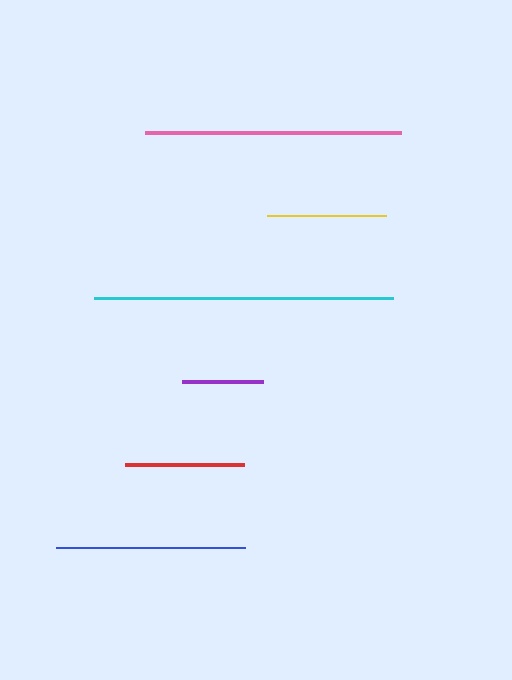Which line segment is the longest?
The cyan line is the longest at approximately 300 pixels.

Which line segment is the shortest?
The purple line is the shortest at approximately 80 pixels.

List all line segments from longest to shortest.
From longest to shortest: cyan, pink, blue, yellow, red, purple.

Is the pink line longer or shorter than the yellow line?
The pink line is longer than the yellow line.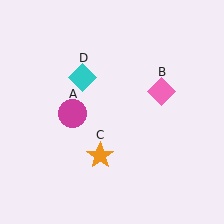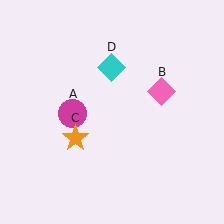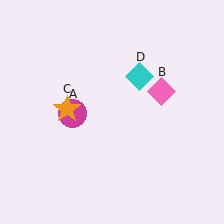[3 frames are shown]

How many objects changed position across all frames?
2 objects changed position: orange star (object C), cyan diamond (object D).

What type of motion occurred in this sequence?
The orange star (object C), cyan diamond (object D) rotated clockwise around the center of the scene.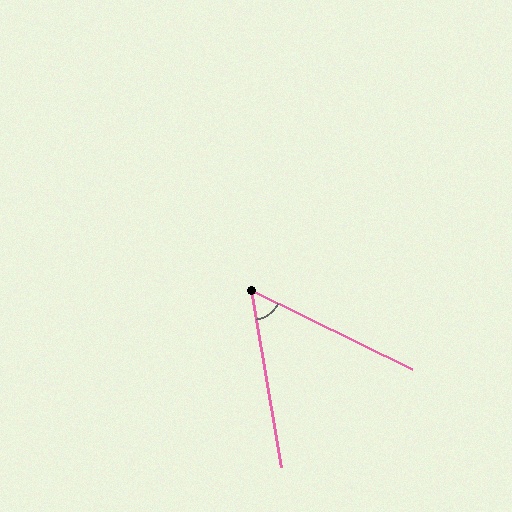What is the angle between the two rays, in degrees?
Approximately 54 degrees.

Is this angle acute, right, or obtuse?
It is acute.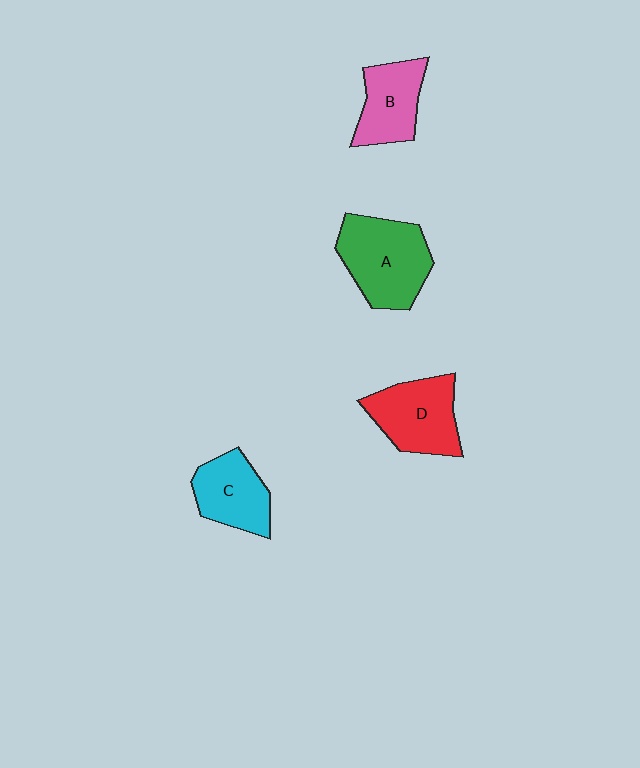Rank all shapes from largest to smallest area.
From largest to smallest: A (green), D (red), C (cyan), B (pink).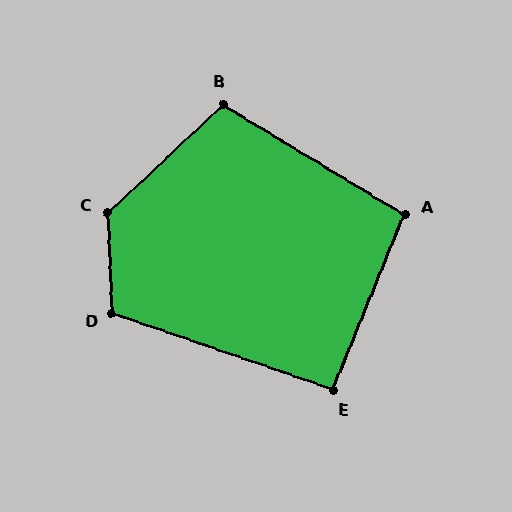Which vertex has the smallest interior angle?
E, at approximately 93 degrees.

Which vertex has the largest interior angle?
C, at approximately 130 degrees.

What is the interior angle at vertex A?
Approximately 99 degrees (obtuse).